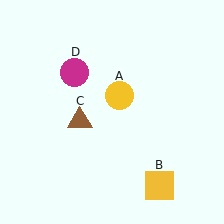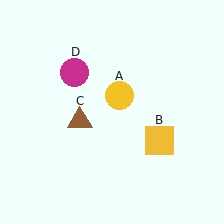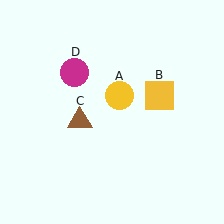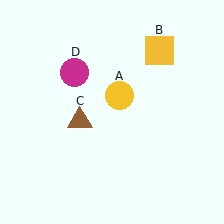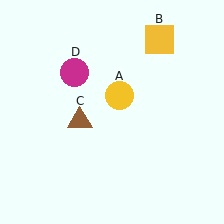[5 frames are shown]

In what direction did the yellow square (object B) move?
The yellow square (object B) moved up.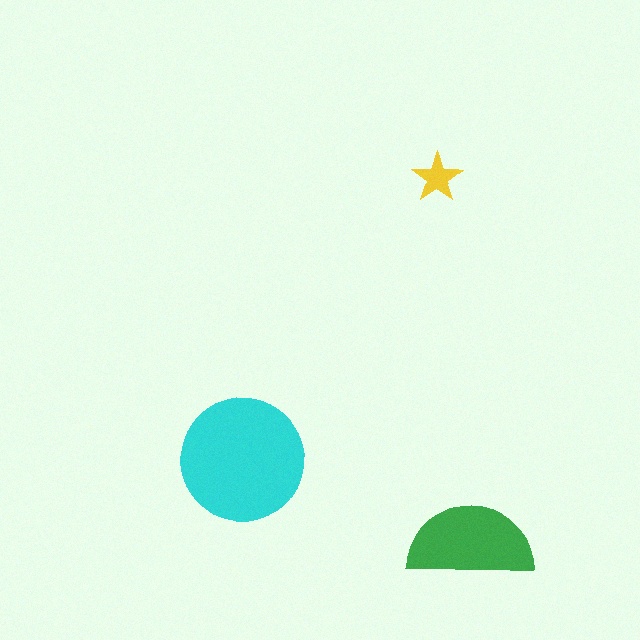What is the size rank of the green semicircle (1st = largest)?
2nd.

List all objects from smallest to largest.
The yellow star, the green semicircle, the cyan circle.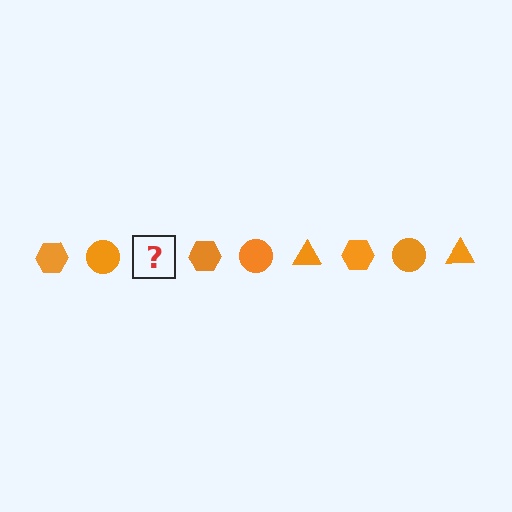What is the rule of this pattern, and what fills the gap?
The rule is that the pattern cycles through hexagon, circle, triangle shapes in orange. The gap should be filled with an orange triangle.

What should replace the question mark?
The question mark should be replaced with an orange triangle.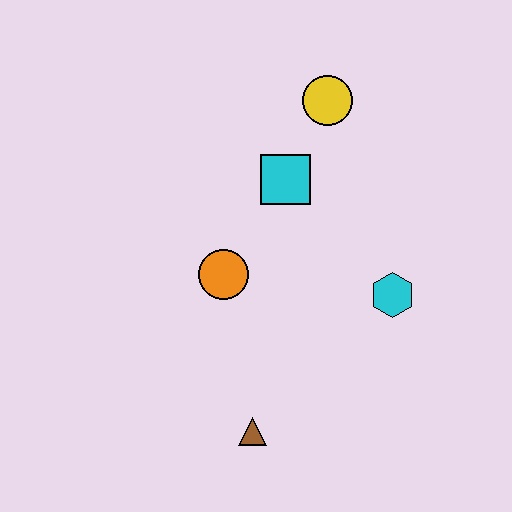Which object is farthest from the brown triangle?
The yellow circle is farthest from the brown triangle.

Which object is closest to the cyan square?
The yellow circle is closest to the cyan square.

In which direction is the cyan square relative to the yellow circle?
The cyan square is below the yellow circle.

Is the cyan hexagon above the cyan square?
No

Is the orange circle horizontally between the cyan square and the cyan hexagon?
No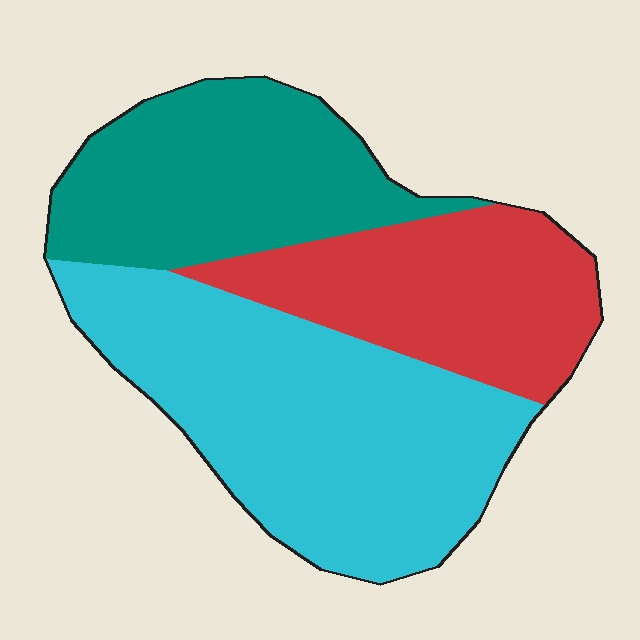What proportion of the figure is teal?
Teal covers about 30% of the figure.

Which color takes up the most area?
Cyan, at roughly 45%.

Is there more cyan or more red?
Cyan.